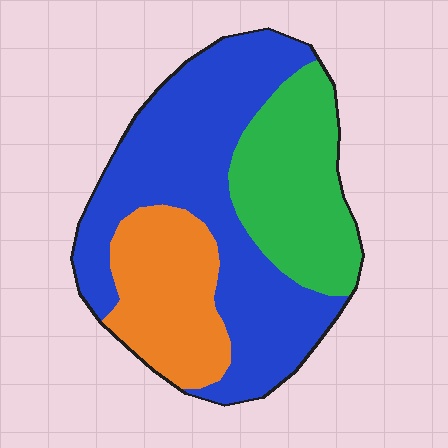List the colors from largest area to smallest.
From largest to smallest: blue, green, orange.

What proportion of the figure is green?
Green takes up between a quarter and a half of the figure.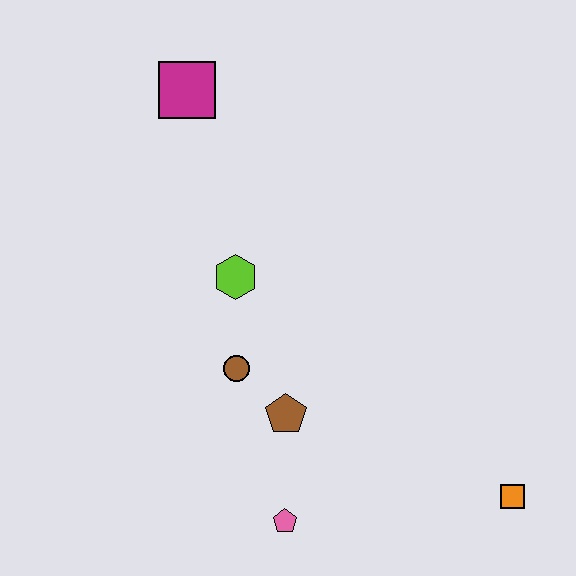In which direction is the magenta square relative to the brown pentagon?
The magenta square is above the brown pentagon.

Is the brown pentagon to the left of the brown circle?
No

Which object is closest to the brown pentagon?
The brown circle is closest to the brown pentagon.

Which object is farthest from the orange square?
The magenta square is farthest from the orange square.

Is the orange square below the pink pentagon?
No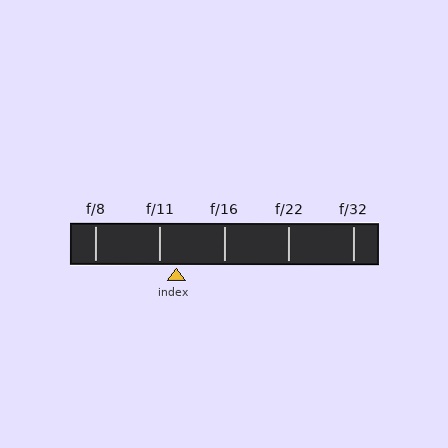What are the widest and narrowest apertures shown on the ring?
The widest aperture shown is f/8 and the narrowest is f/32.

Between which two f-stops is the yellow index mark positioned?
The index mark is between f/11 and f/16.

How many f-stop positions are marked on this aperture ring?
There are 5 f-stop positions marked.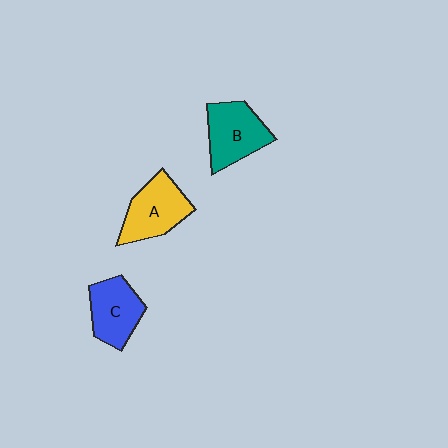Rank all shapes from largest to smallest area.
From largest to smallest: A (yellow), B (teal), C (blue).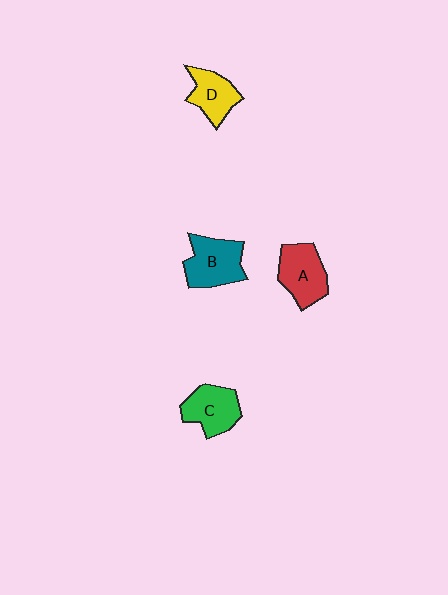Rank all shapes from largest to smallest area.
From largest to smallest: B (teal), A (red), C (green), D (yellow).